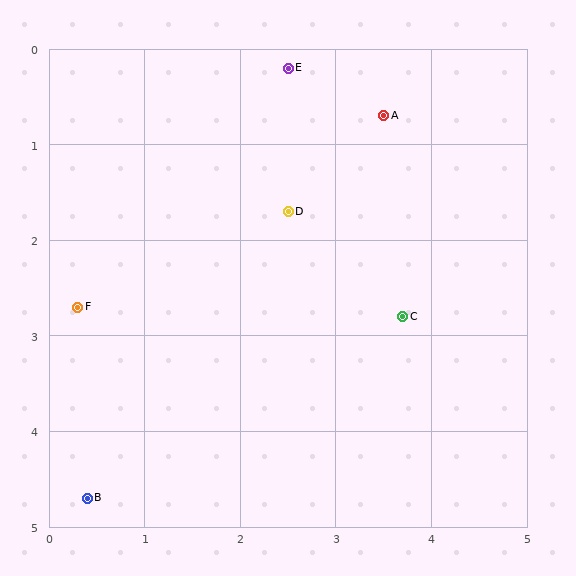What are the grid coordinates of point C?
Point C is at approximately (3.7, 2.8).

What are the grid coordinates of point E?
Point E is at approximately (2.5, 0.2).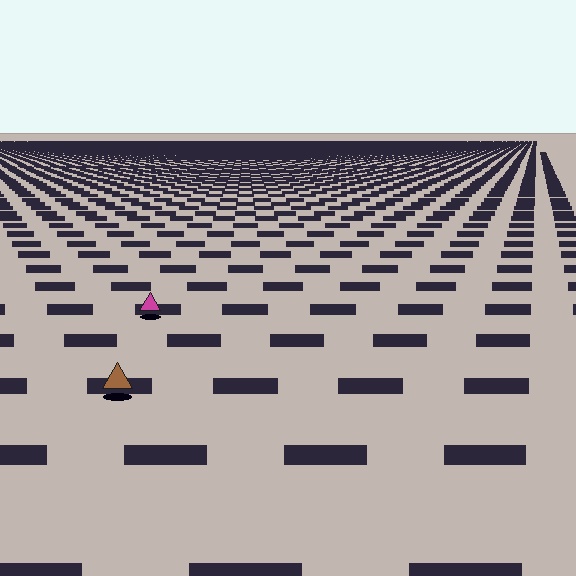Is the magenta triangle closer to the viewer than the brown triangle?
No. The brown triangle is closer — you can tell from the texture gradient: the ground texture is coarser near it.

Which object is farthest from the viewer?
The magenta triangle is farthest from the viewer. It appears smaller and the ground texture around it is denser.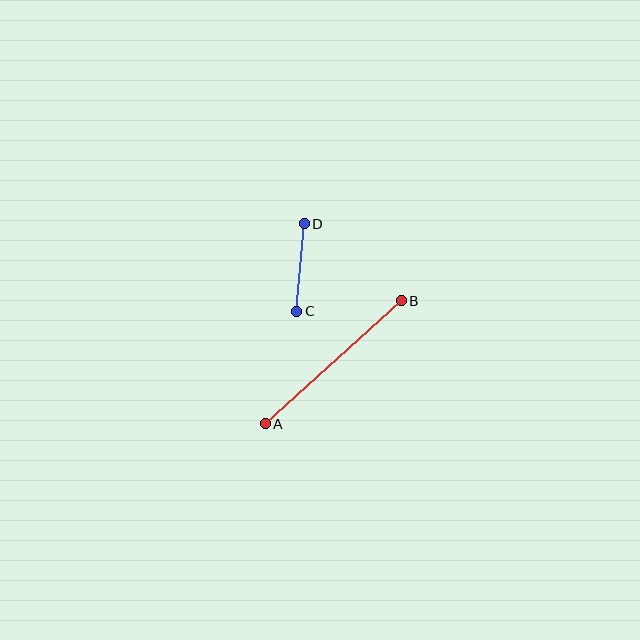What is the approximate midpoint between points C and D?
The midpoint is at approximately (301, 268) pixels.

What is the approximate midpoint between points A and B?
The midpoint is at approximately (333, 362) pixels.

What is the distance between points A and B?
The distance is approximately 184 pixels.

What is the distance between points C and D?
The distance is approximately 87 pixels.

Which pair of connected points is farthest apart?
Points A and B are farthest apart.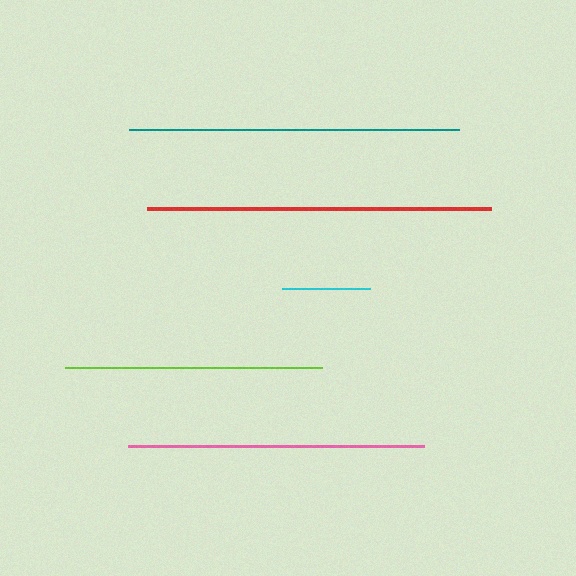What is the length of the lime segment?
The lime segment is approximately 257 pixels long.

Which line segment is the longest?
The red line is the longest at approximately 344 pixels.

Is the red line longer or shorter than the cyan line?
The red line is longer than the cyan line.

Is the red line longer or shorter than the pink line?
The red line is longer than the pink line.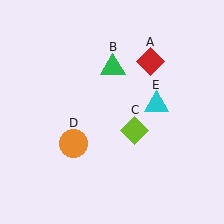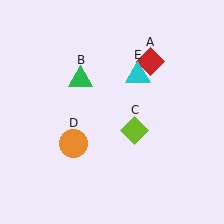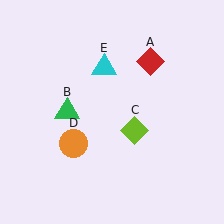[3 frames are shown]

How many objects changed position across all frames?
2 objects changed position: green triangle (object B), cyan triangle (object E).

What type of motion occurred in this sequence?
The green triangle (object B), cyan triangle (object E) rotated counterclockwise around the center of the scene.